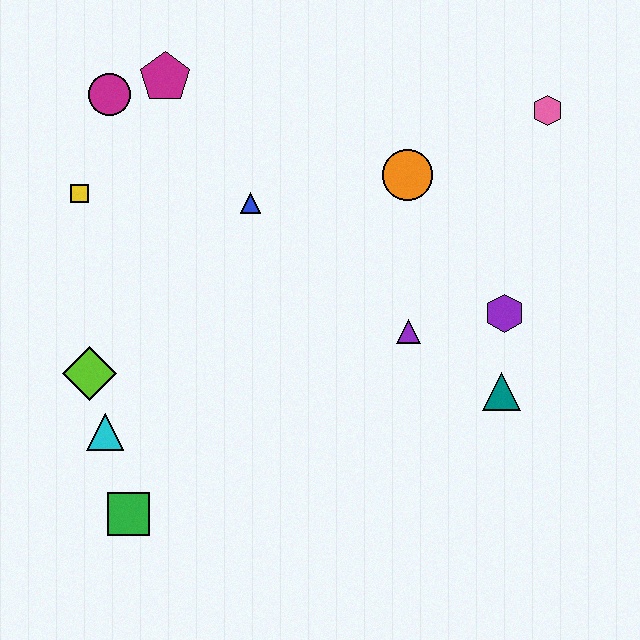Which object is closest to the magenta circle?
The magenta pentagon is closest to the magenta circle.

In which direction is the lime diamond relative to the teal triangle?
The lime diamond is to the left of the teal triangle.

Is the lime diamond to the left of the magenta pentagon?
Yes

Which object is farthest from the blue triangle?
The green square is farthest from the blue triangle.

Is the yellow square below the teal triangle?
No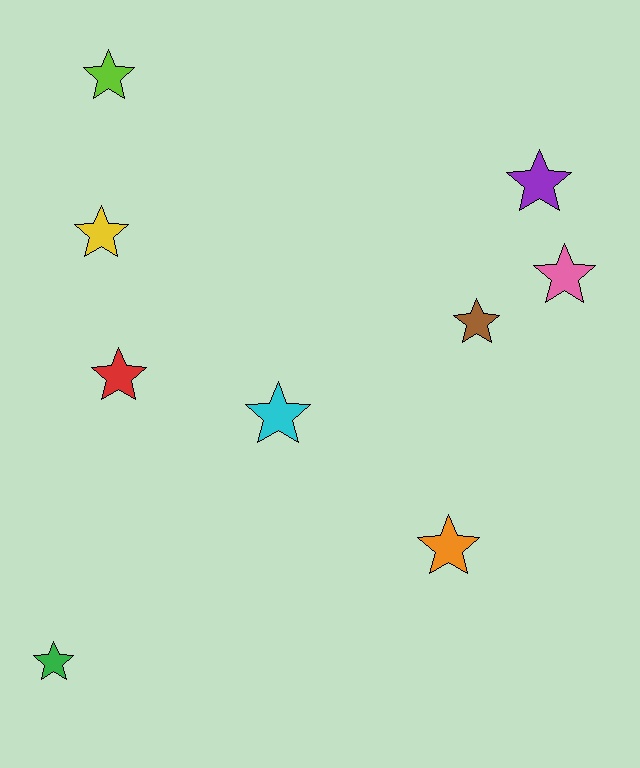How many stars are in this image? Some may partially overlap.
There are 9 stars.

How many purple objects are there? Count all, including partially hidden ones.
There is 1 purple object.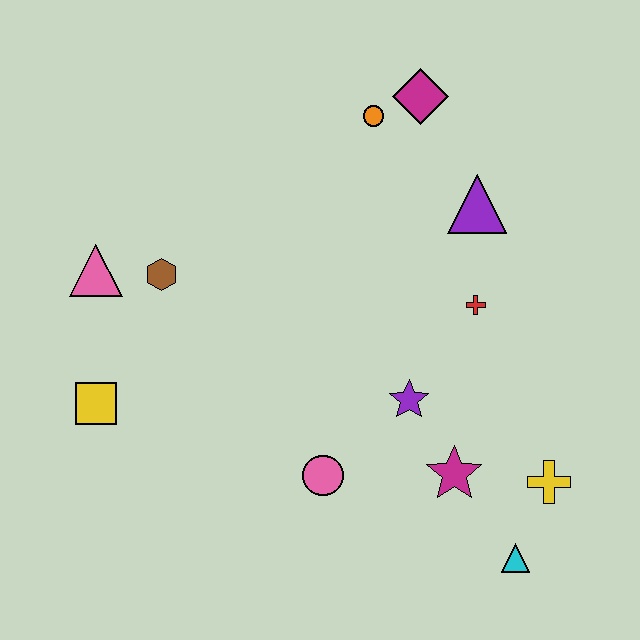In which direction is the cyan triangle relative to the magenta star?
The cyan triangle is below the magenta star.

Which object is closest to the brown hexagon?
The pink triangle is closest to the brown hexagon.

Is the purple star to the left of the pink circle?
No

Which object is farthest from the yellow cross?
The pink triangle is farthest from the yellow cross.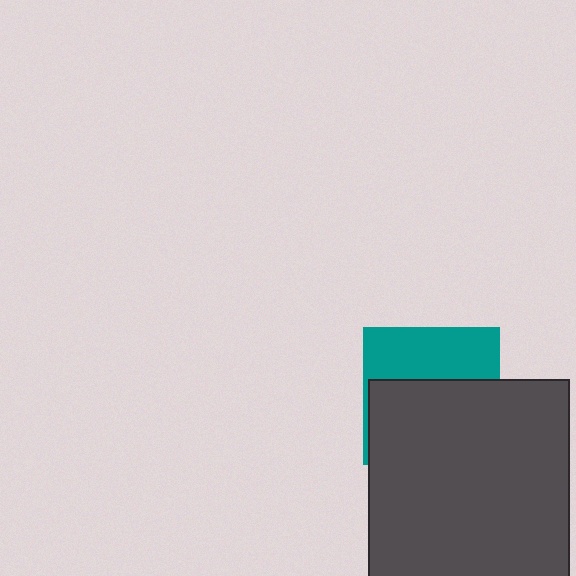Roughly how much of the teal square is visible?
A small part of it is visible (roughly 40%).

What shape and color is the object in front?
The object in front is a dark gray square.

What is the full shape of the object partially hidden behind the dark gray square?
The partially hidden object is a teal square.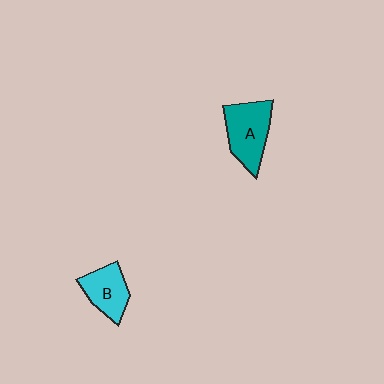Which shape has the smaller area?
Shape B (cyan).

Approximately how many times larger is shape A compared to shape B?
Approximately 1.3 times.